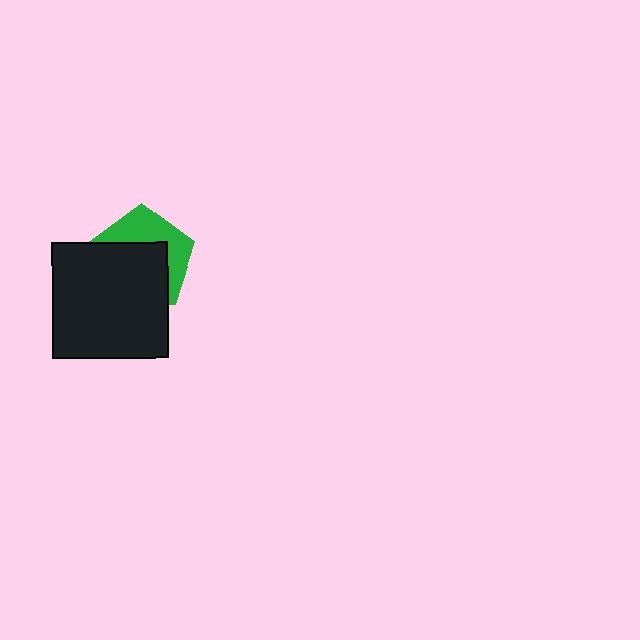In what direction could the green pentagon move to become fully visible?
The green pentagon could move up. That would shift it out from behind the black square entirely.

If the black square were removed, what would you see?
You would see the complete green pentagon.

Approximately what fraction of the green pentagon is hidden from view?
Roughly 60% of the green pentagon is hidden behind the black square.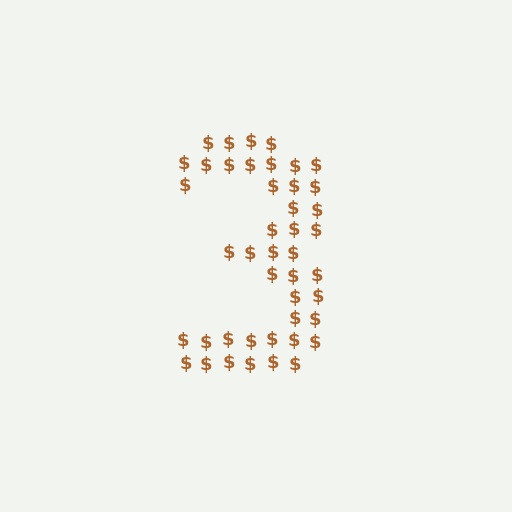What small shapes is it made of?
It is made of small dollar signs.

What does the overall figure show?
The overall figure shows the digit 3.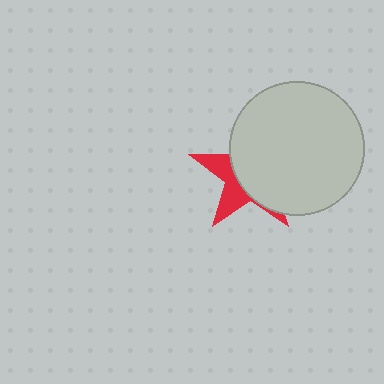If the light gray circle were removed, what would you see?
You would see the complete red star.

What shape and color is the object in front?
The object in front is a light gray circle.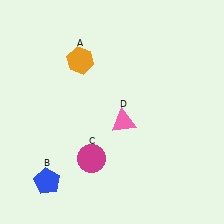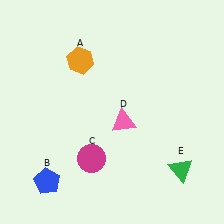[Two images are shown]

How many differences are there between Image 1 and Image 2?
There is 1 difference between the two images.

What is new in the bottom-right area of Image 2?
A green triangle (E) was added in the bottom-right area of Image 2.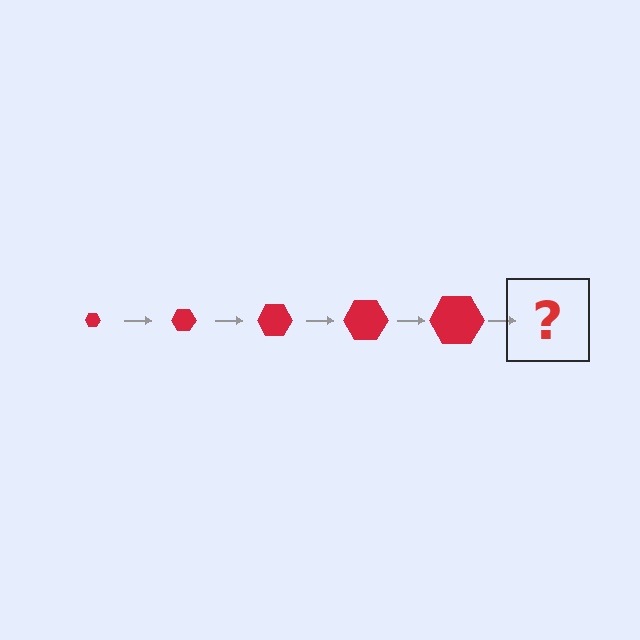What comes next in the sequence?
The next element should be a red hexagon, larger than the previous one.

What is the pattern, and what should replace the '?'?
The pattern is that the hexagon gets progressively larger each step. The '?' should be a red hexagon, larger than the previous one.